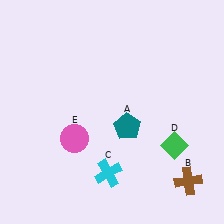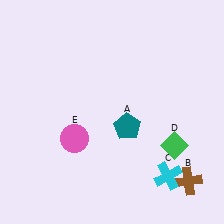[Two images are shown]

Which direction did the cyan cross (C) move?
The cyan cross (C) moved right.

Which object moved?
The cyan cross (C) moved right.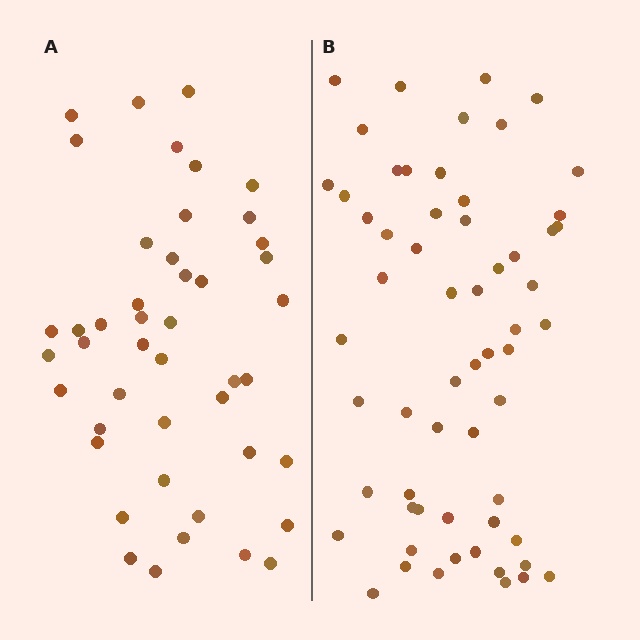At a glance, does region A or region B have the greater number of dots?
Region B (the right region) has more dots.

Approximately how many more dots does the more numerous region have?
Region B has approximately 15 more dots than region A.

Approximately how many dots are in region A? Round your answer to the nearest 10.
About 40 dots. (The exact count is 45, which rounds to 40.)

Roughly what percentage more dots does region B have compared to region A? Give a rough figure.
About 35% more.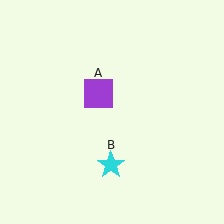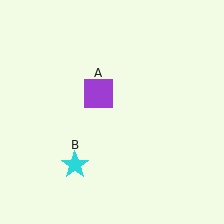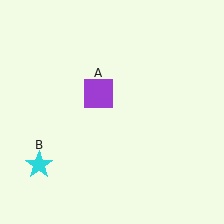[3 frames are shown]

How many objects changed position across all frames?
1 object changed position: cyan star (object B).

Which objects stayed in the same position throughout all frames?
Purple square (object A) remained stationary.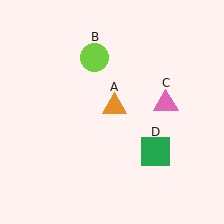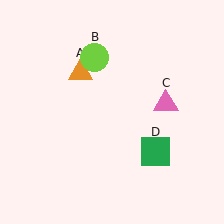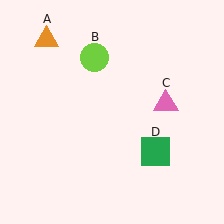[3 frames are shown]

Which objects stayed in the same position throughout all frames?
Lime circle (object B) and pink triangle (object C) and green square (object D) remained stationary.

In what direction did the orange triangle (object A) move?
The orange triangle (object A) moved up and to the left.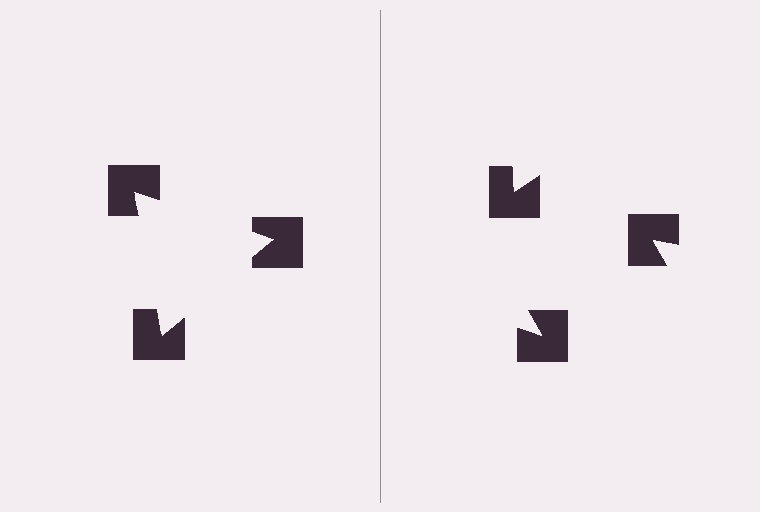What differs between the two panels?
The notched squares are positioned identically on both sides; only the wedge orientations differ. On the left they align to a triangle; on the right they are misaligned.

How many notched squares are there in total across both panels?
6 — 3 on each side.